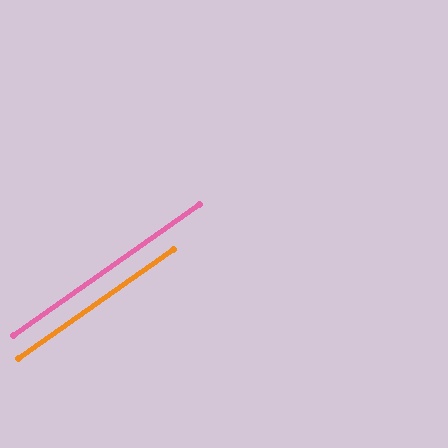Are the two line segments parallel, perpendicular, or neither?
Parallel — their directions differ by only 0.1°.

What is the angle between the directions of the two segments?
Approximately 0 degrees.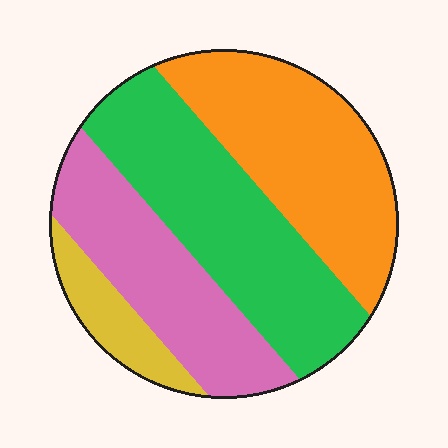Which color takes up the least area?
Yellow, at roughly 10%.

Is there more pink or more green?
Green.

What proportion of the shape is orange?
Orange takes up between a quarter and a half of the shape.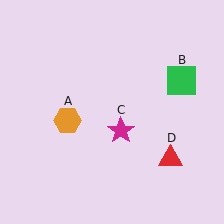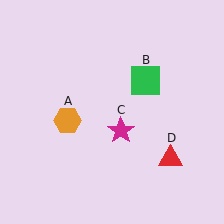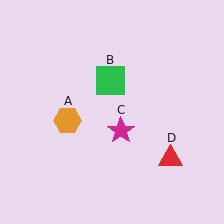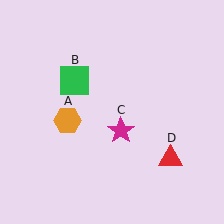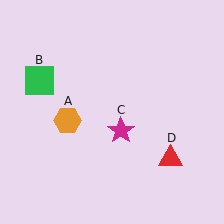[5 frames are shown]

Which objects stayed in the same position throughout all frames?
Orange hexagon (object A) and magenta star (object C) and red triangle (object D) remained stationary.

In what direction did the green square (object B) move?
The green square (object B) moved left.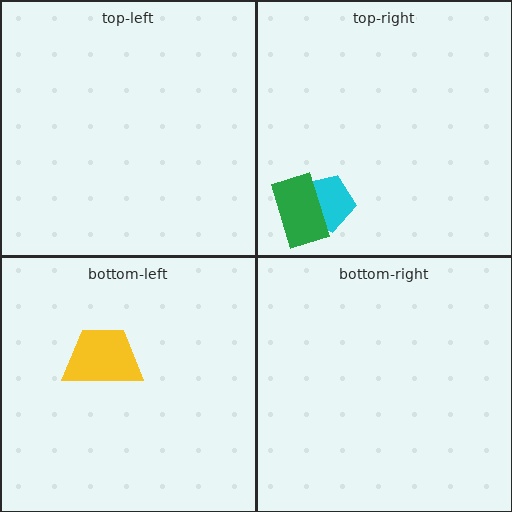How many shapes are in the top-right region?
2.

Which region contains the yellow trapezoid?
The bottom-left region.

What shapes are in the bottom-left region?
The yellow trapezoid.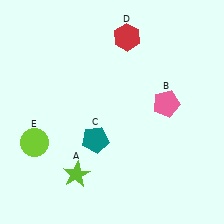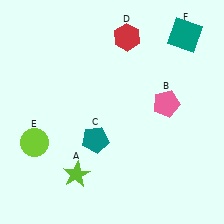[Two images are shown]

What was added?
A teal square (F) was added in Image 2.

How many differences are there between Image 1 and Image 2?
There is 1 difference between the two images.